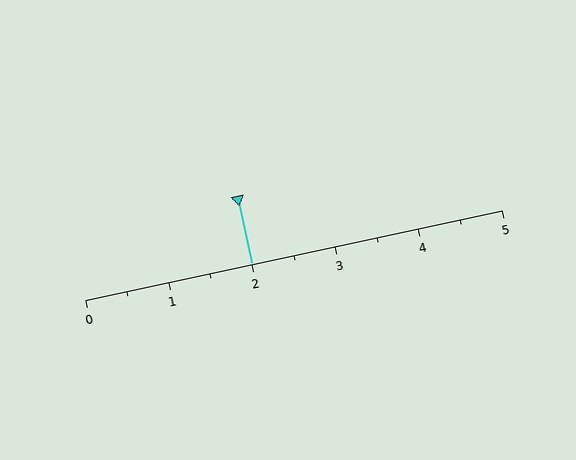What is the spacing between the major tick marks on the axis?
The major ticks are spaced 1 apart.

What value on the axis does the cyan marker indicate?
The marker indicates approximately 2.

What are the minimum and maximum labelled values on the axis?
The axis runs from 0 to 5.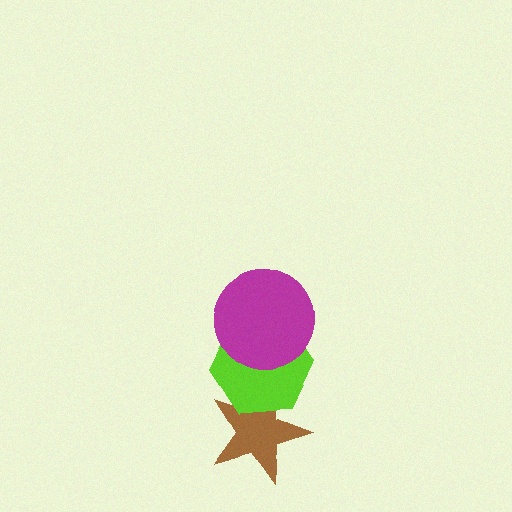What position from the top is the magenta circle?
The magenta circle is 1st from the top.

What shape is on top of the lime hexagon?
The magenta circle is on top of the lime hexagon.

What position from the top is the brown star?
The brown star is 3rd from the top.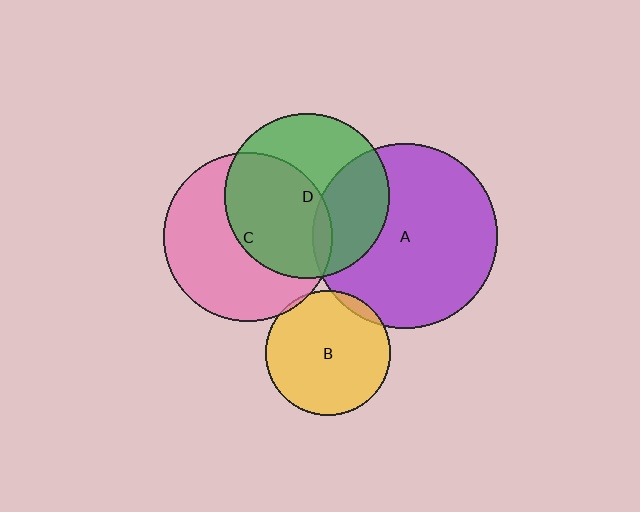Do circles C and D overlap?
Yes.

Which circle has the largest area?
Circle A (purple).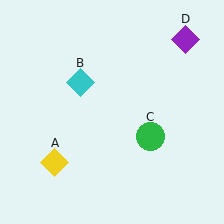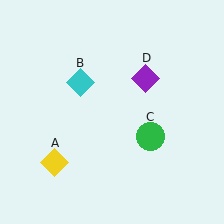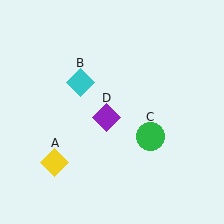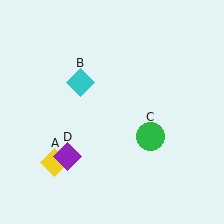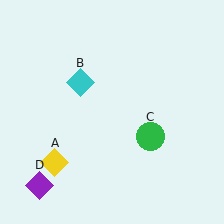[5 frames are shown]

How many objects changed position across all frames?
1 object changed position: purple diamond (object D).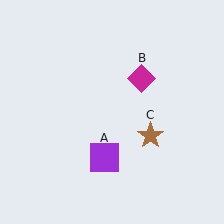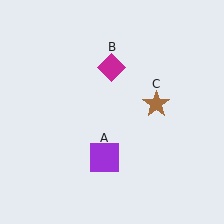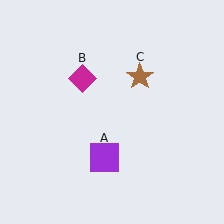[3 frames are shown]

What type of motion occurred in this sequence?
The magenta diamond (object B), brown star (object C) rotated counterclockwise around the center of the scene.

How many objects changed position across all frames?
2 objects changed position: magenta diamond (object B), brown star (object C).